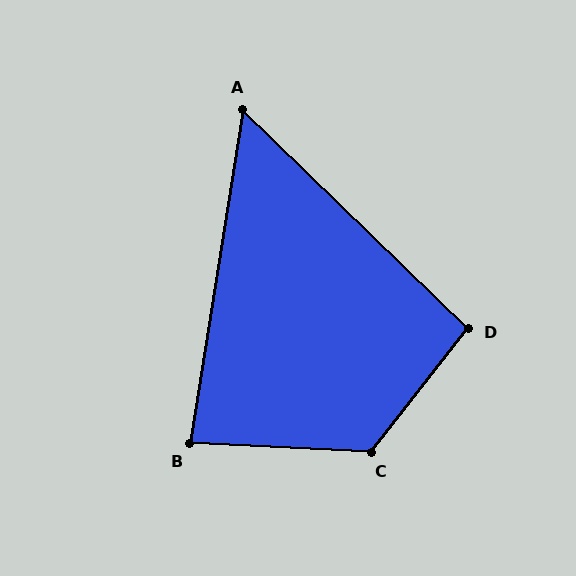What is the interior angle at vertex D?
Approximately 96 degrees (obtuse).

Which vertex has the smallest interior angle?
A, at approximately 55 degrees.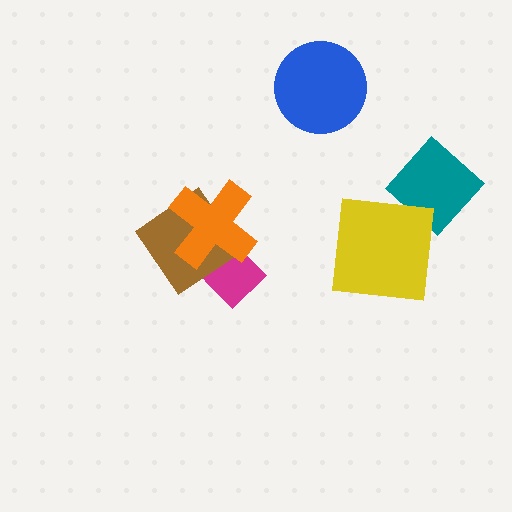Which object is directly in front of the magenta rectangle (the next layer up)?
The brown diamond is directly in front of the magenta rectangle.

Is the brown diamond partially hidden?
Yes, it is partially covered by another shape.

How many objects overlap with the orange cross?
2 objects overlap with the orange cross.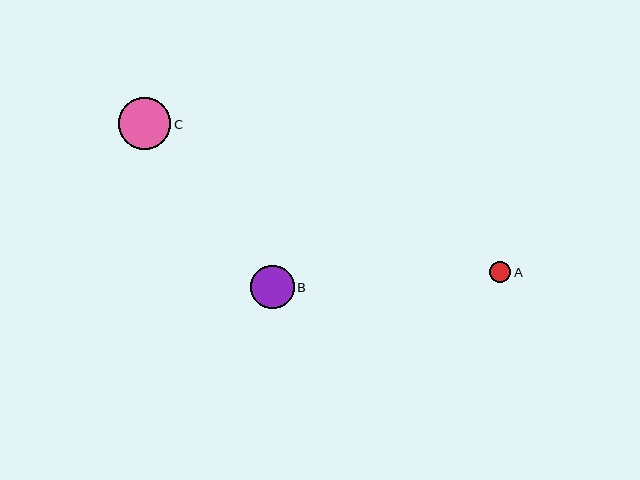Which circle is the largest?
Circle C is the largest with a size of approximately 52 pixels.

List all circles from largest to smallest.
From largest to smallest: C, B, A.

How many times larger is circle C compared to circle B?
Circle C is approximately 1.2 times the size of circle B.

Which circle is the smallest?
Circle A is the smallest with a size of approximately 21 pixels.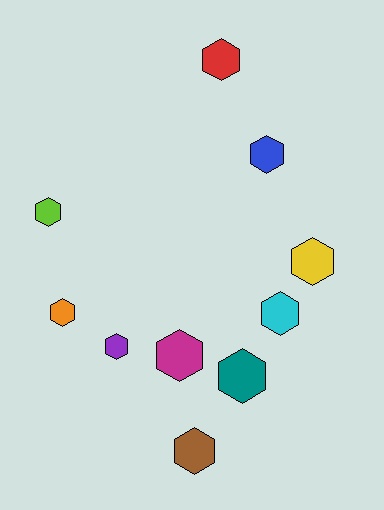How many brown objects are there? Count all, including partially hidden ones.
There is 1 brown object.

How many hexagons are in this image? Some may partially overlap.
There are 10 hexagons.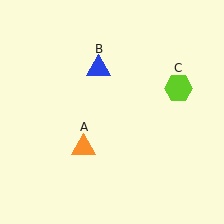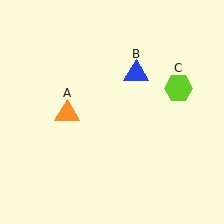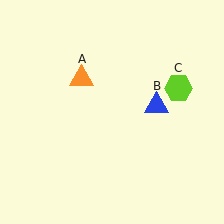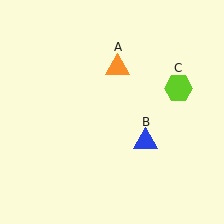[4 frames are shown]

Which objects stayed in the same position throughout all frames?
Lime hexagon (object C) remained stationary.